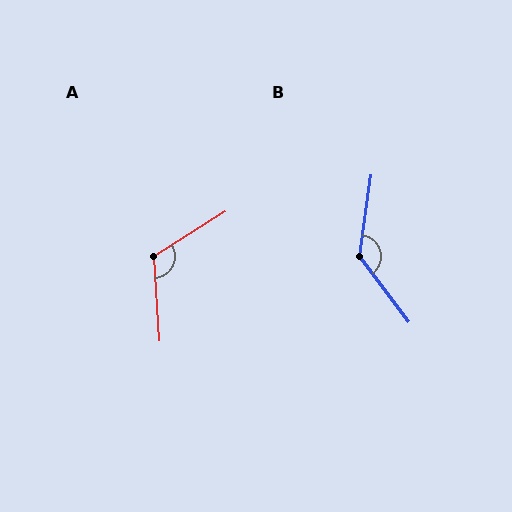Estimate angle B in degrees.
Approximately 135 degrees.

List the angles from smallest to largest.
A (118°), B (135°).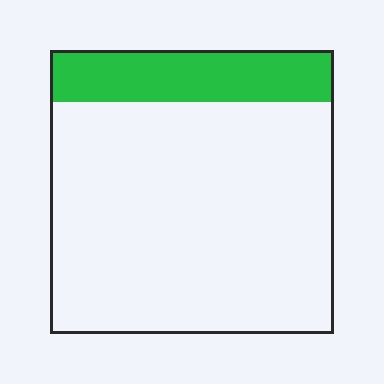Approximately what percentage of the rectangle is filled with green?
Approximately 20%.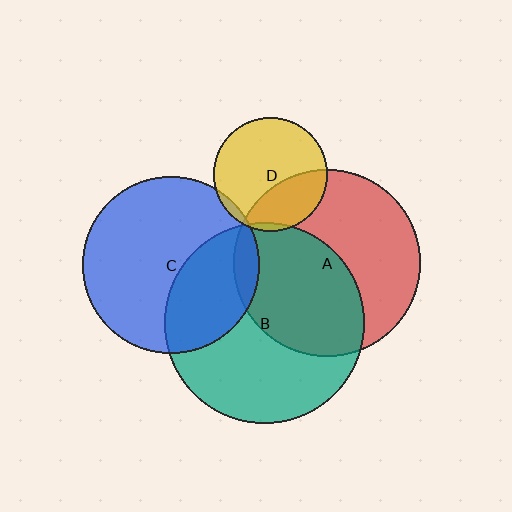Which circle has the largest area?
Circle B (teal).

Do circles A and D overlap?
Yes.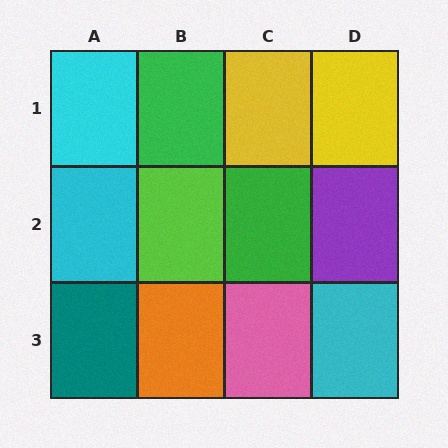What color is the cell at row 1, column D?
Yellow.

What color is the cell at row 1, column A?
Cyan.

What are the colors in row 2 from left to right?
Cyan, lime, green, purple.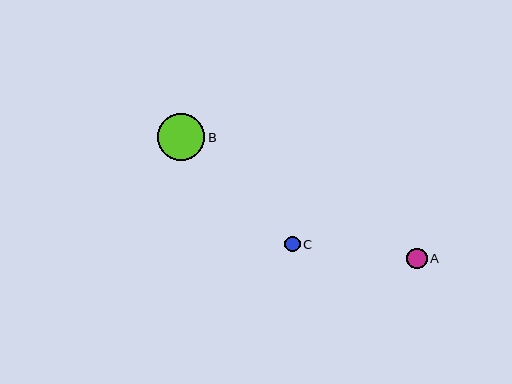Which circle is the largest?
Circle B is the largest with a size of approximately 47 pixels.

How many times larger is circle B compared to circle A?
Circle B is approximately 2.3 times the size of circle A.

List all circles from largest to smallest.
From largest to smallest: B, A, C.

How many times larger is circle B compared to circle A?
Circle B is approximately 2.3 times the size of circle A.